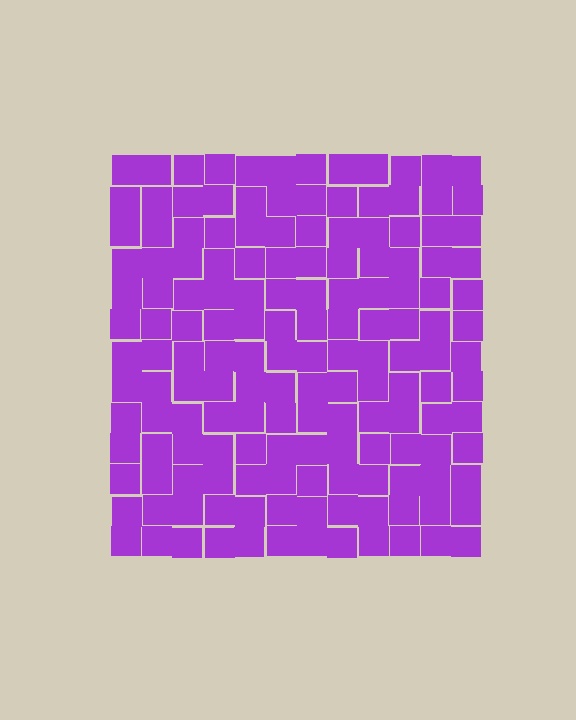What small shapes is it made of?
It is made of small squares.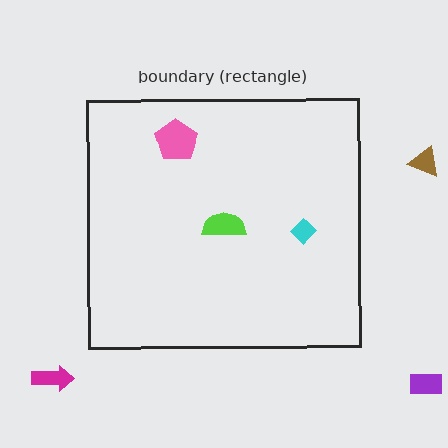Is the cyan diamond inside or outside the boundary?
Inside.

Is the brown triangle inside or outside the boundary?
Outside.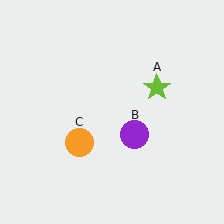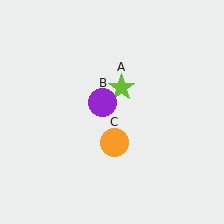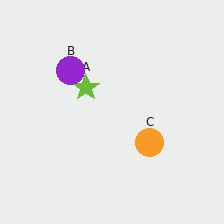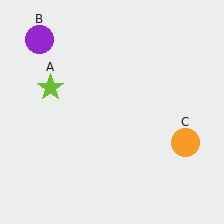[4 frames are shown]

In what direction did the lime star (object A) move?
The lime star (object A) moved left.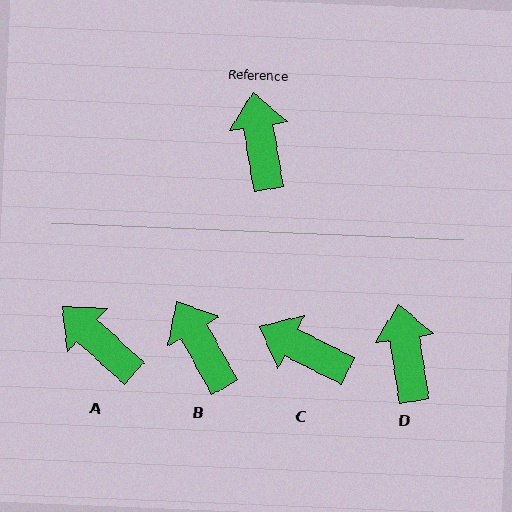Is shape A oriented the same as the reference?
No, it is off by about 38 degrees.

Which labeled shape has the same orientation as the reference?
D.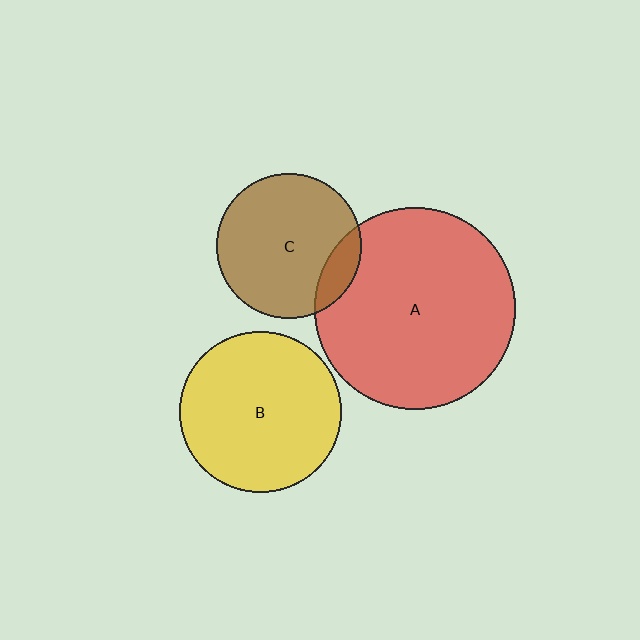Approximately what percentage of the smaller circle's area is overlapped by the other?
Approximately 15%.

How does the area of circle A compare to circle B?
Approximately 1.6 times.